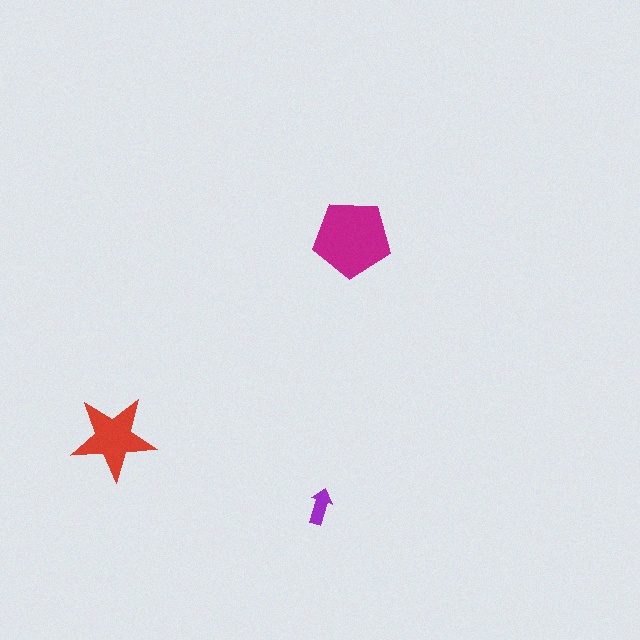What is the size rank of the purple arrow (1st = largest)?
3rd.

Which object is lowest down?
The purple arrow is bottommost.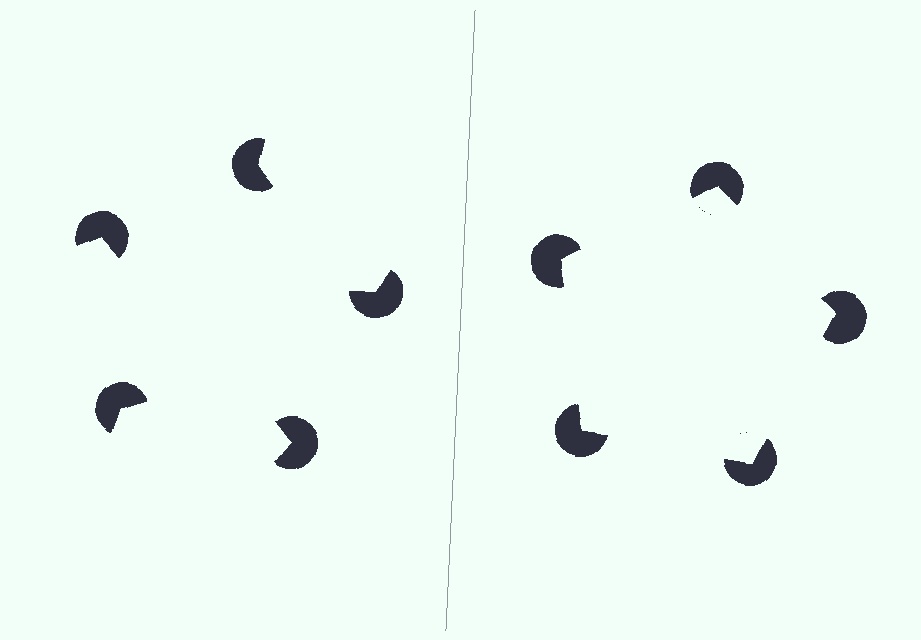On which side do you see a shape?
An illusory pentagon appears on the right side. On the left side the wedge cuts are rotated, so no coherent shape forms.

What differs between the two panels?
The pac-man discs are positioned identically on both sides; only the wedge orientations differ. On the right they align to a pentagon; on the left they are misaligned.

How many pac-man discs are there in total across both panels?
10 — 5 on each side.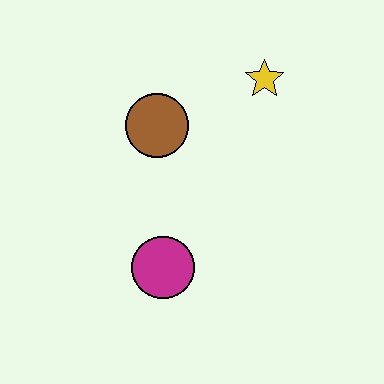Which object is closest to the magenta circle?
The brown circle is closest to the magenta circle.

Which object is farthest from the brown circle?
The magenta circle is farthest from the brown circle.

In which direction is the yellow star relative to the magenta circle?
The yellow star is above the magenta circle.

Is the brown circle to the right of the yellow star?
No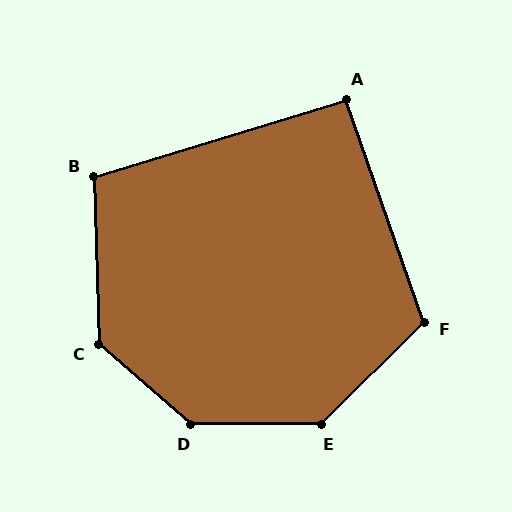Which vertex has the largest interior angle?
D, at approximately 139 degrees.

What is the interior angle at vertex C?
Approximately 133 degrees (obtuse).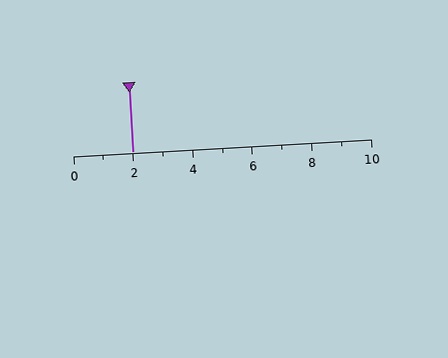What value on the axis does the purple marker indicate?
The marker indicates approximately 2.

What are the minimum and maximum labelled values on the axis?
The axis runs from 0 to 10.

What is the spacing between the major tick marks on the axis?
The major ticks are spaced 2 apart.